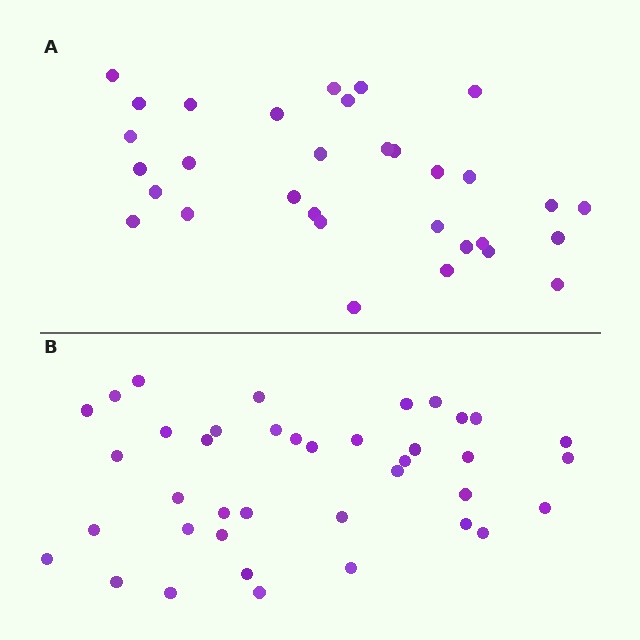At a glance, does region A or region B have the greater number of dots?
Region B (the bottom region) has more dots.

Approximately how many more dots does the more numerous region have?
Region B has roughly 8 or so more dots than region A.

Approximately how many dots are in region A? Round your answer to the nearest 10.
About 30 dots. (The exact count is 32, which rounds to 30.)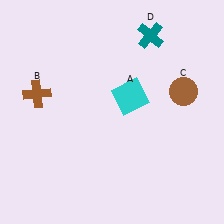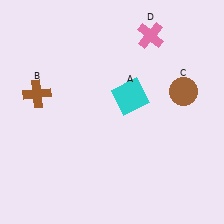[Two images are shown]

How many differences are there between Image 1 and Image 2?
There is 1 difference between the two images.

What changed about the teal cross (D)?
In Image 1, D is teal. In Image 2, it changed to pink.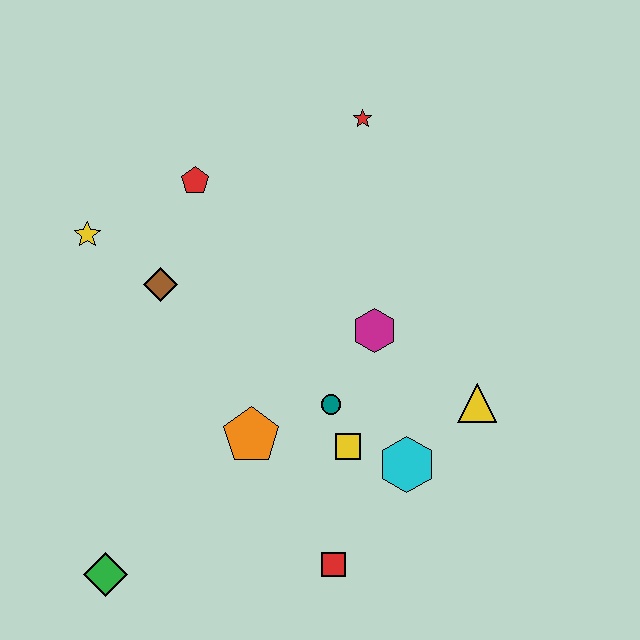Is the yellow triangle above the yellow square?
Yes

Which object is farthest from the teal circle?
The yellow star is farthest from the teal circle.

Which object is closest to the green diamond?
The orange pentagon is closest to the green diamond.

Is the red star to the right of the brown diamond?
Yes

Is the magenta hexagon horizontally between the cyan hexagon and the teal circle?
Yes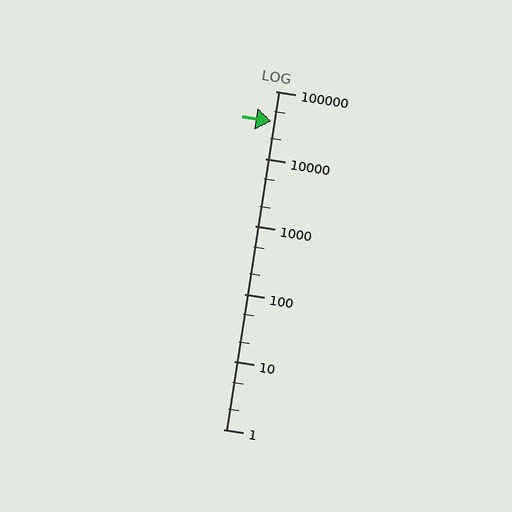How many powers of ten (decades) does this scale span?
The scale spans 5 decades, from 1 to 100000.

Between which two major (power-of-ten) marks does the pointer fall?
The pointer is between 10000 and 100000.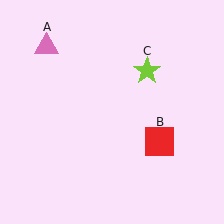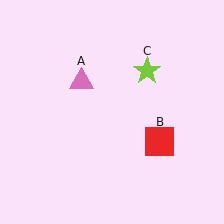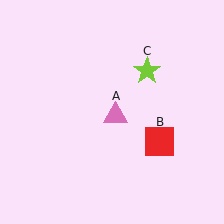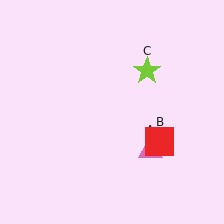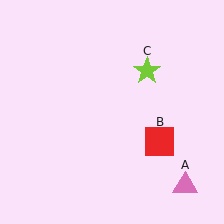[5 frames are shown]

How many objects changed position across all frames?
1 object changed position: pink triangle (object A).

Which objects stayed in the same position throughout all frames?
Red square (object B) and lime star (object C) remained stationary.